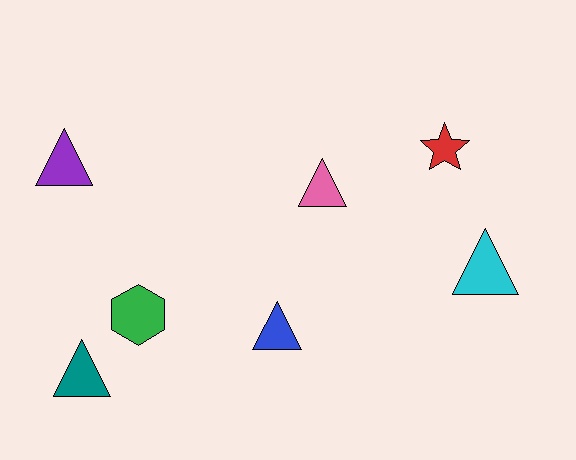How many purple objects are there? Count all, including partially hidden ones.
There is 1 purple object.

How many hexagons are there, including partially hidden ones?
There is 1 hexagon.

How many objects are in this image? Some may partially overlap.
There are 7 objects.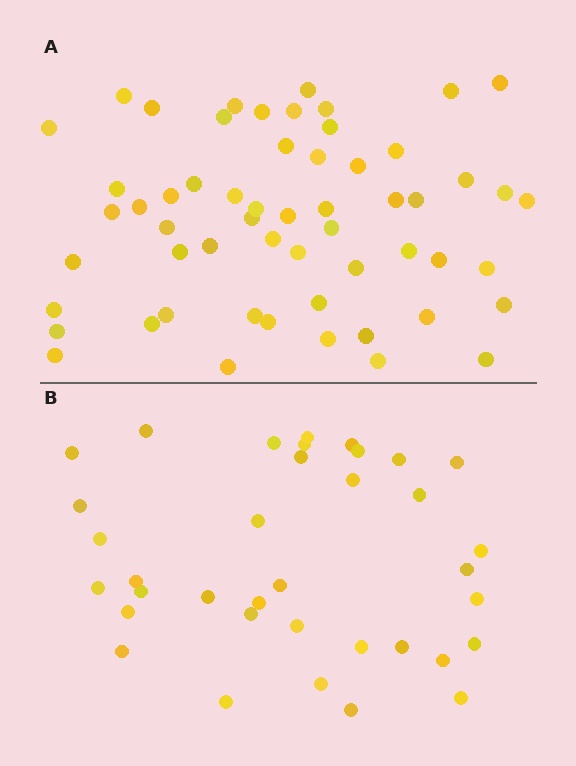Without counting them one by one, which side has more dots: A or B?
Region A (the top region) has more dots.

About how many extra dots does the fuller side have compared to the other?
Region A has approximately 20 more dots than region B.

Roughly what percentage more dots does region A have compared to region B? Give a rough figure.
About 60% more.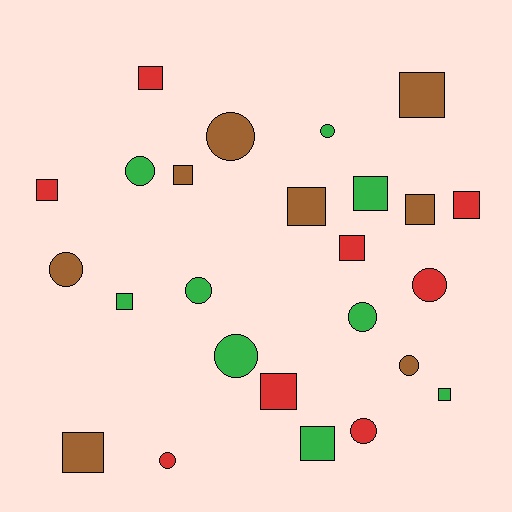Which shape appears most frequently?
Square, with 14 objects.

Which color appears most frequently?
Green, with 9 objects.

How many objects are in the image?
There are 25 objects.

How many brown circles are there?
There are 3 brown circles.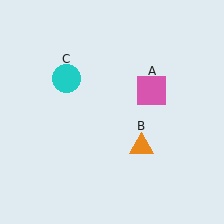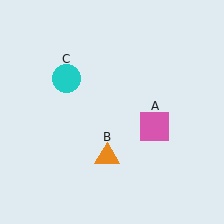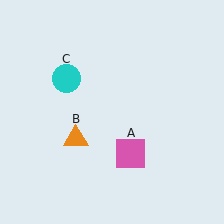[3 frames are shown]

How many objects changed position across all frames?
2 objects changed position: pink square (object A), orange triangle (object B).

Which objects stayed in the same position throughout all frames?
Cyan circle (object C) remained stationary.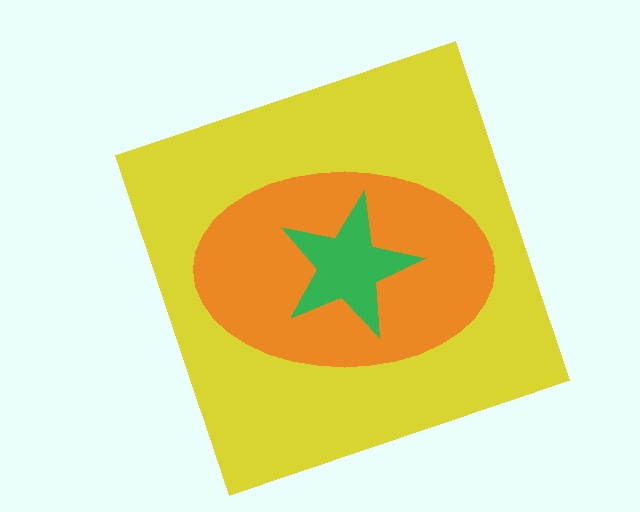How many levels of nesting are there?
3.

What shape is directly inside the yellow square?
The orange ellipse.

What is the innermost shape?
The green star.